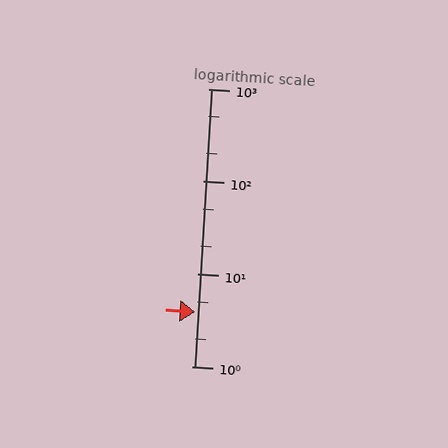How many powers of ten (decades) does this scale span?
The scale spans 3 decades, from 1 to 1000.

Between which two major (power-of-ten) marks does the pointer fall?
The pointer is between 1 and 10.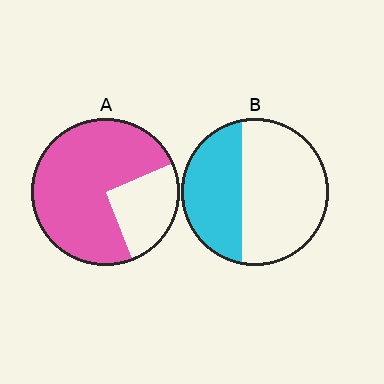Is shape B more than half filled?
No.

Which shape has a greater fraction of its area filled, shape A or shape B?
Shape A.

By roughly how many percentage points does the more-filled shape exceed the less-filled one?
By roughly 35 percentage points (A over B).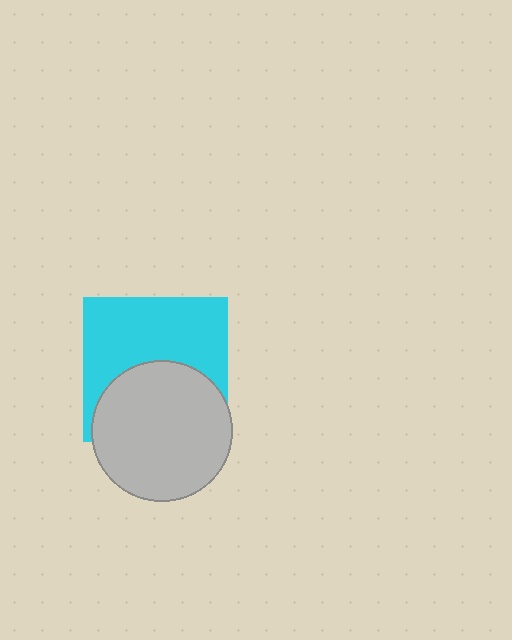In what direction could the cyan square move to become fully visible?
The cyan square could move up. That would shift it out from behind the light gray circle entirely.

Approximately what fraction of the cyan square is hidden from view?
Roughly 45% of the cyan square is hidden behind the light gray circle.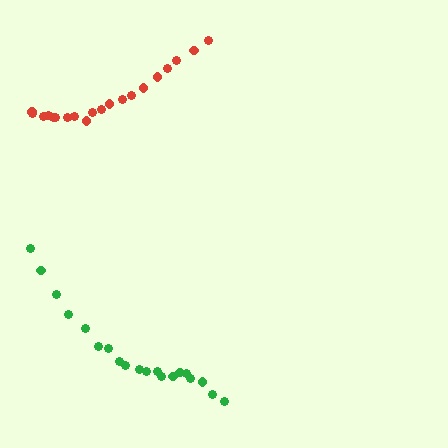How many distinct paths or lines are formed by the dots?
There are 2 distinct paths.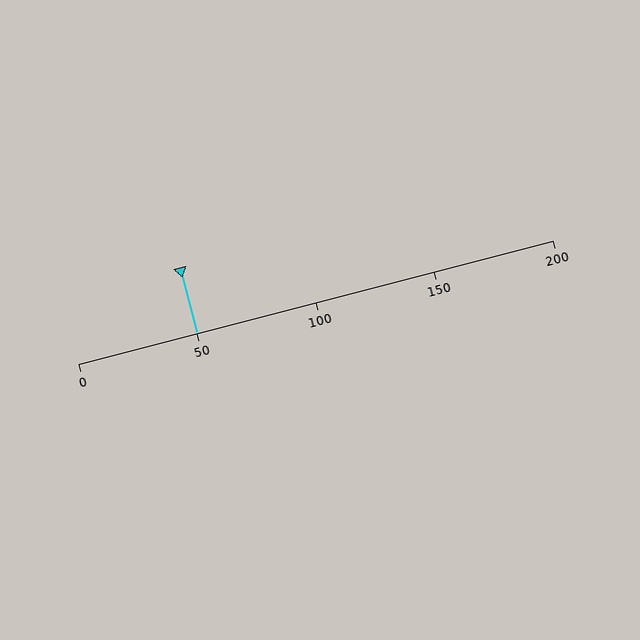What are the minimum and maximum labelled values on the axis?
The axis runs from 0 to 200.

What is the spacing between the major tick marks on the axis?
The major ticks are spaced 50 apart.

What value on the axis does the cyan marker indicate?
The marker indicates approximately 50.